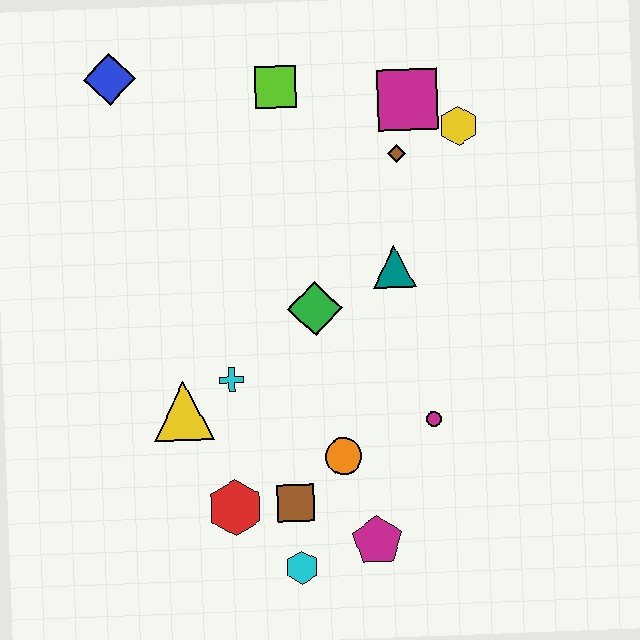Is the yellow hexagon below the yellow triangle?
No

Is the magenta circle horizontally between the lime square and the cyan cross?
No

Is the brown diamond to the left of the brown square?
No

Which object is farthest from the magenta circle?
The blue diamond is farthest from the magenta circle.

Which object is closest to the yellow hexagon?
The magenta square is closest to the yellow hexagon.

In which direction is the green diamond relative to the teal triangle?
The green diamond is to the left of the teal triangle.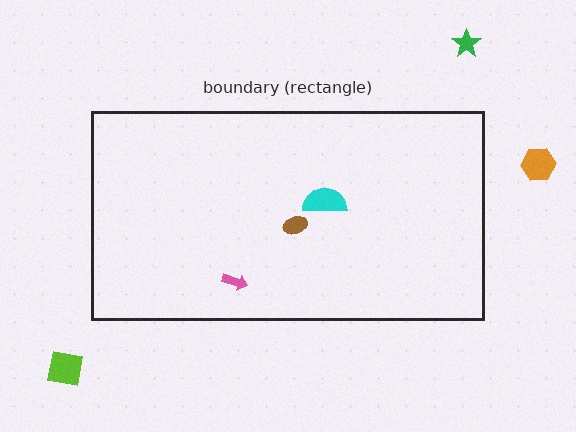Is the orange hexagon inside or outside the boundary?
Outside.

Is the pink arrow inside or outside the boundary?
Inside.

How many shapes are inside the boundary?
3 inside, 3 outside.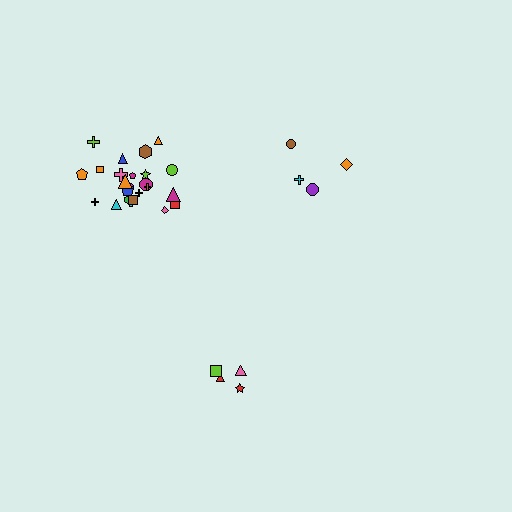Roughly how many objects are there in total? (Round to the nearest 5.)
Roughly 35 objects in total.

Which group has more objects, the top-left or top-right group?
The top-left group.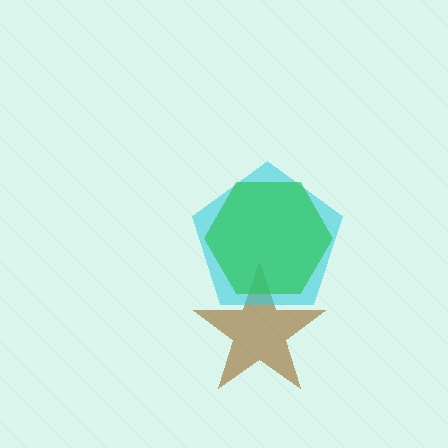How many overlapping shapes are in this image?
There are 3 overlapping shapes in the image.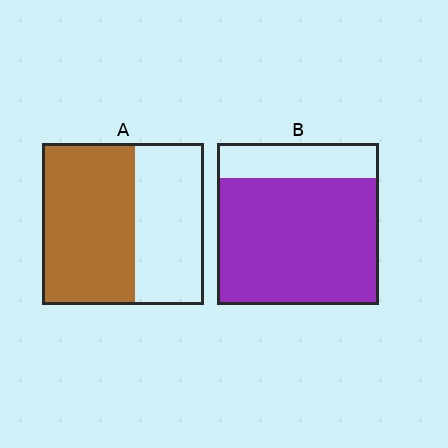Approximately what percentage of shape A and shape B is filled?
A is approximately 55% and B is approximately 80%.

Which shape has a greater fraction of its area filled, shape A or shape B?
Shape B.